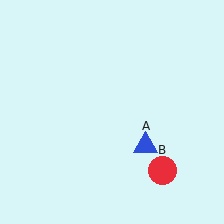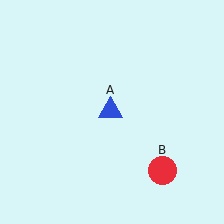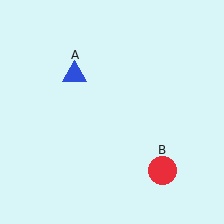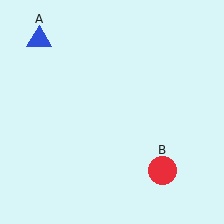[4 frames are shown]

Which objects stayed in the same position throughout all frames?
Red circle (object B) remained stationary.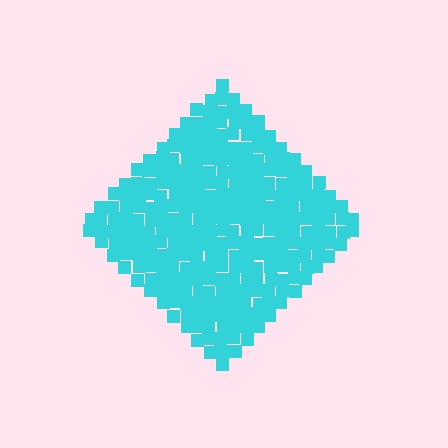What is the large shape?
The large shape is a diamond.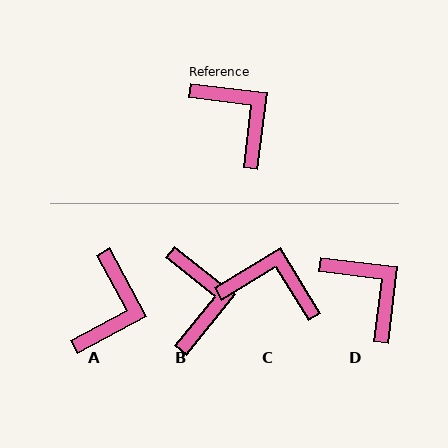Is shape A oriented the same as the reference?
No, it is off by about 54 degrees.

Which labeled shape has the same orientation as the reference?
D.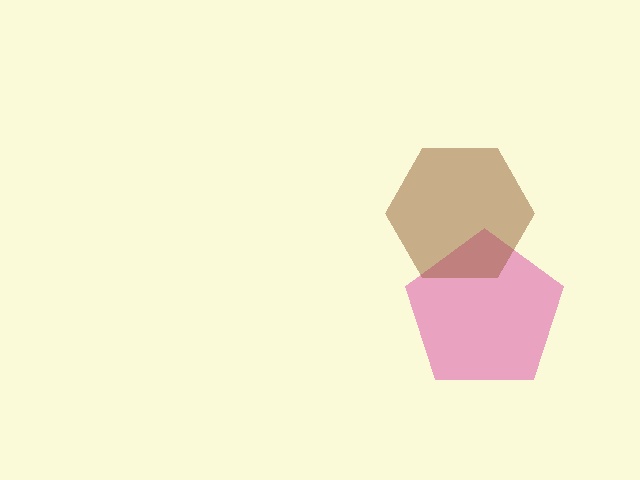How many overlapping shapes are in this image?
There are 2 overlapping shapes in the image.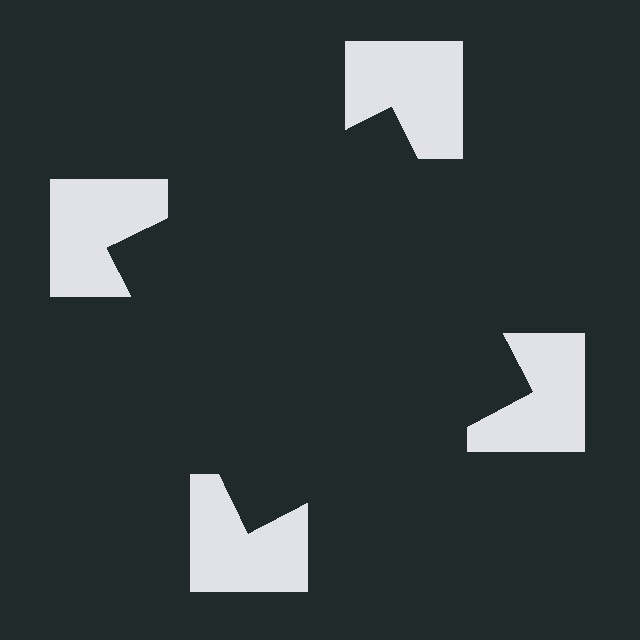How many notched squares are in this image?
There are 4 — one at each vertex of the illusory square.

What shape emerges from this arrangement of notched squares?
An illusory square — its edges are inferred from the aligned wedge cuts in the notched squares, not physically drawn.